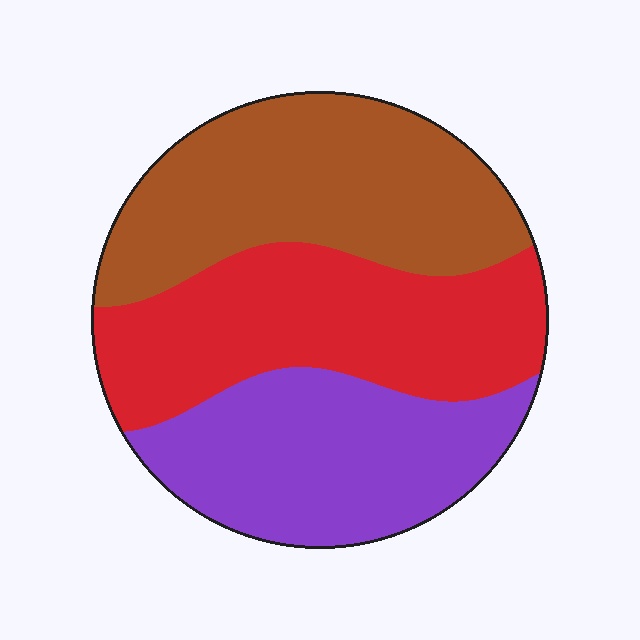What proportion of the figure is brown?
Brown covers roughly 35% of the figure.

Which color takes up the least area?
Purple, at roughly 30%.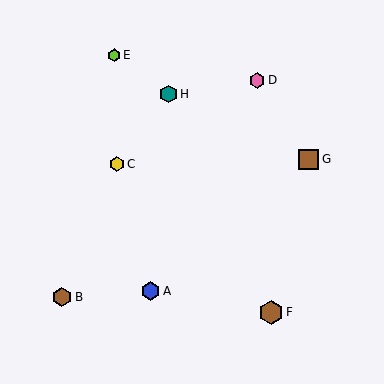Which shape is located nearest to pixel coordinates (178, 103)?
The teal hexagon (labeled H) at (169, 94) is nearest to that location.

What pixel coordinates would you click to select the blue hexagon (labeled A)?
Click at (151, 291) to select the blue hexagon A.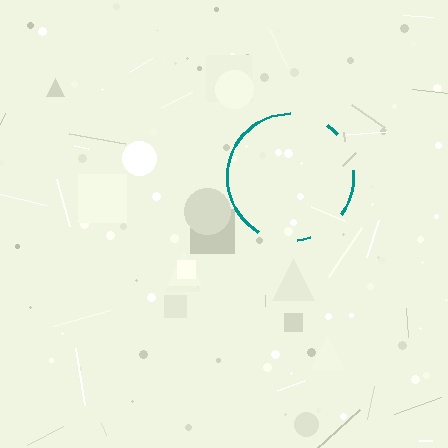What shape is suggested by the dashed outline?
The dashed outline suggests a circle.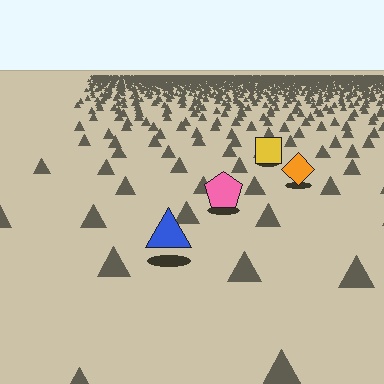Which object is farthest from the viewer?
The yellow square is farthest from the viewer. It appears smaller and the ground texture around it is denser.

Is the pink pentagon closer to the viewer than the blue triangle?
No. The blue triangle is closer — you can tell from the texture gradient: the ground texture is coarser near it.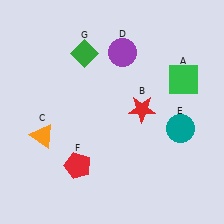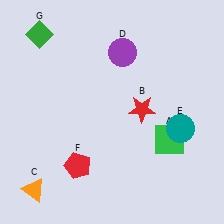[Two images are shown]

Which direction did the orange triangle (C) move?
The orange triangle (C) moved down.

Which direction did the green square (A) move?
The green square (A) moved down.